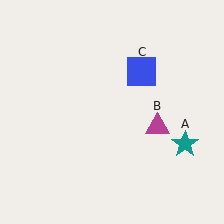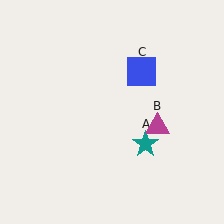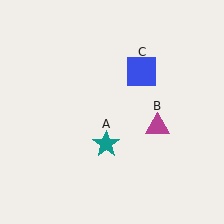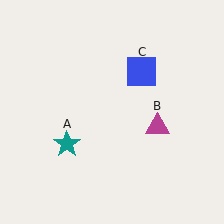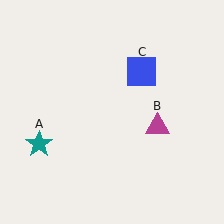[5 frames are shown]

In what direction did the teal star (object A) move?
The teal star (object A) moved left.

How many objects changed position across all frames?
1 object changed position: teal star (object A).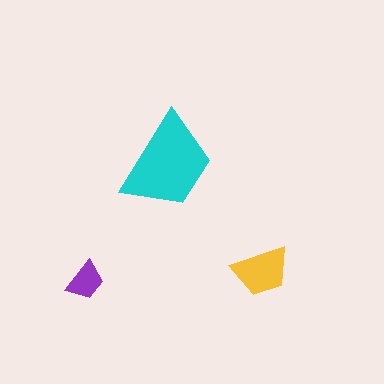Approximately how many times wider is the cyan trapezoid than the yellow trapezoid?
About 1.5 times wider.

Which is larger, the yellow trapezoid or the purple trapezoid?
The yellow one.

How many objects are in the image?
There are 3 objects in the image.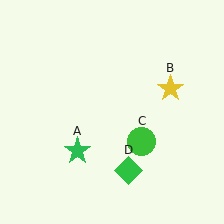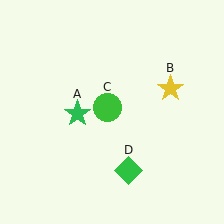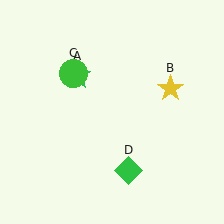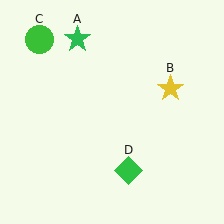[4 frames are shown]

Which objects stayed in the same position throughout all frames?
Yellow star (object B) and green diamond (object D) remained stationary.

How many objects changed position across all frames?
2 objects changed position: green star (object A), green circle (object C).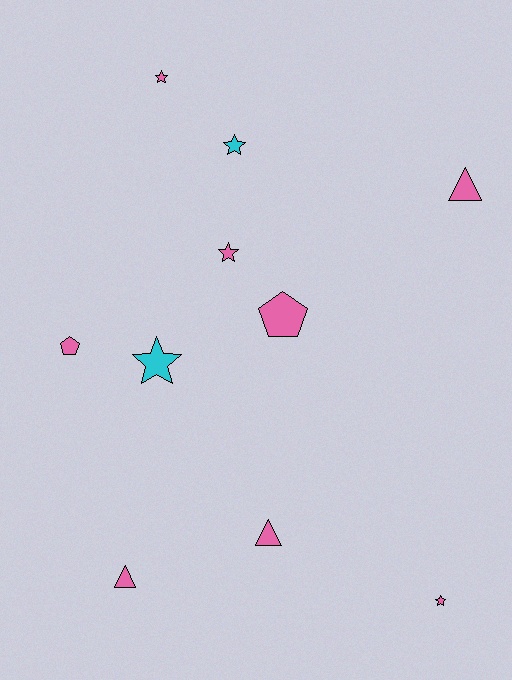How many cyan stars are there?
There are 2 cyan stars.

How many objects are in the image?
There are 10 objects.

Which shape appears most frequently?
Star, with 5 objects.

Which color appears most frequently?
Pink, with 8 objects.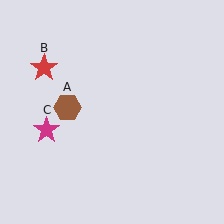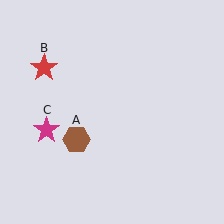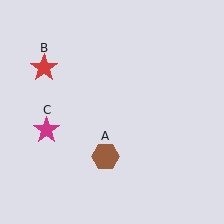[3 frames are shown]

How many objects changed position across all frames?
1 object changed position: brown hexagon (object A).